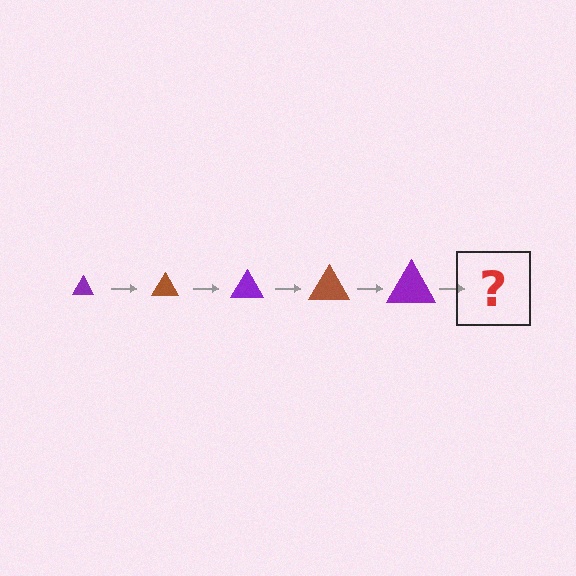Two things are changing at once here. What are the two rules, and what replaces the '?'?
The two rules are that the triangle grows larger each step and the color cycles through purple and brown. The '?' should be a brown triangle, larger than the previous one.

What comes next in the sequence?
The next element should be a brown triangle, larger than the previous one.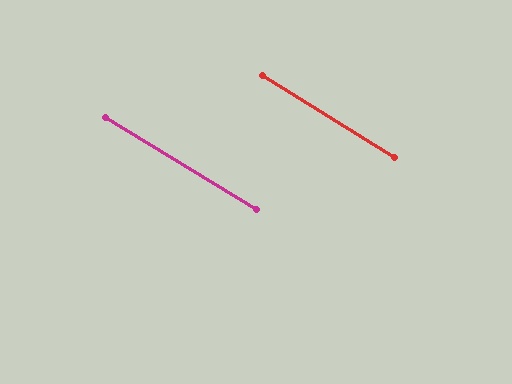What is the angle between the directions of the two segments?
Approximately 1 degree.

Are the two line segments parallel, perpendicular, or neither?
Parallel — their directions differ by only 0.5°.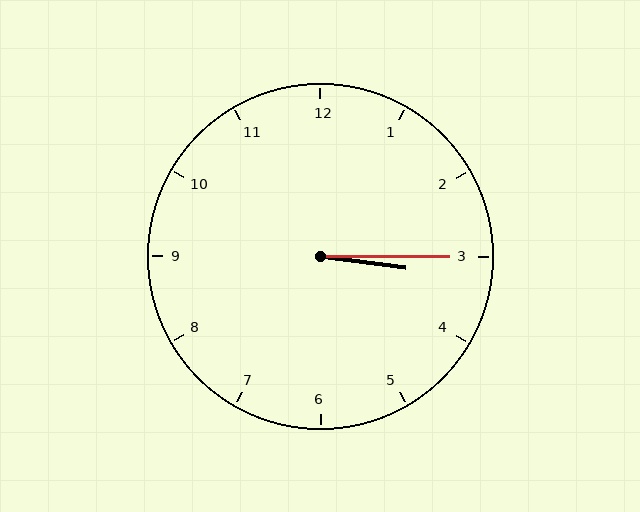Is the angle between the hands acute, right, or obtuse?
It is acute.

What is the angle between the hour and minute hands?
Approximately 8 degrees.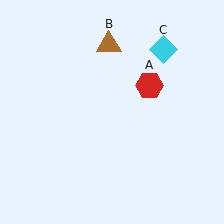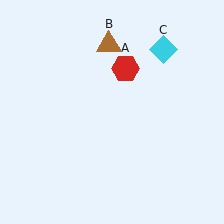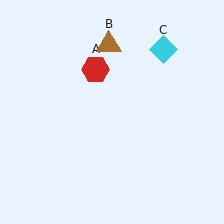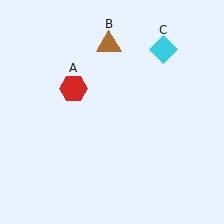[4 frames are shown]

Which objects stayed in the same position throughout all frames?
Brown triangle (object B) and cyan diamond (object C) remained stationary.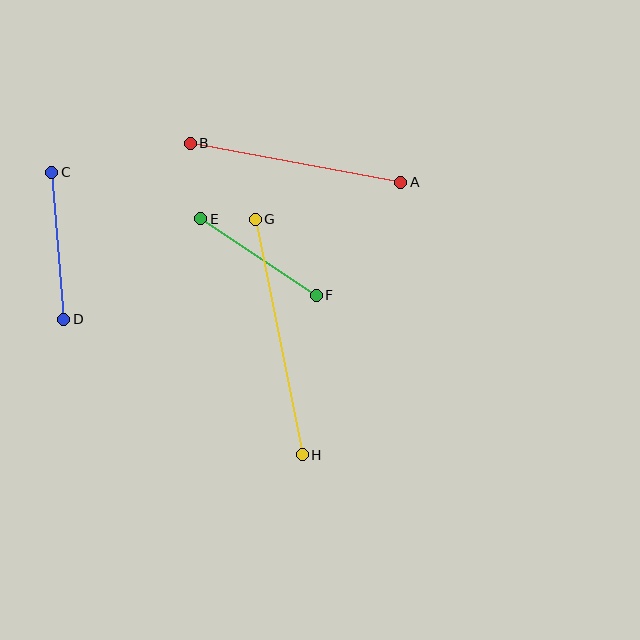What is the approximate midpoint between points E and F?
The midpoint is at approximately (258, 257) pixels.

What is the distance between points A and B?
The distance is approximately 215 pixels.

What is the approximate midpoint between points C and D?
The midpoint is at approximately (58, 246) pixels.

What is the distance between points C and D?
The distance is approximately 147 pixels.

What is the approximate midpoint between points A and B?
The midpoint is at approximately (295, 163) pixels.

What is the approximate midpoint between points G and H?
The midpoint is at approximately (279, 337) pixels.